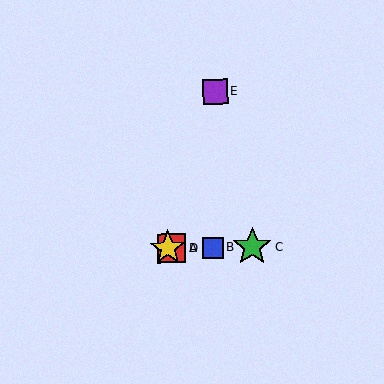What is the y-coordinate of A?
Object A is at y≈248.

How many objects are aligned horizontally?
4 objects (A, B, C, D) are aligned horizontally.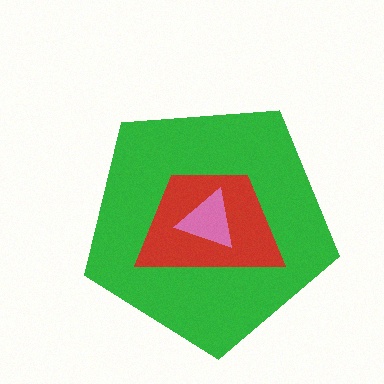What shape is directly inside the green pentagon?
The red trapezoid.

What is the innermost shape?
The pink triangle.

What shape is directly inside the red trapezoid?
The pink triangle.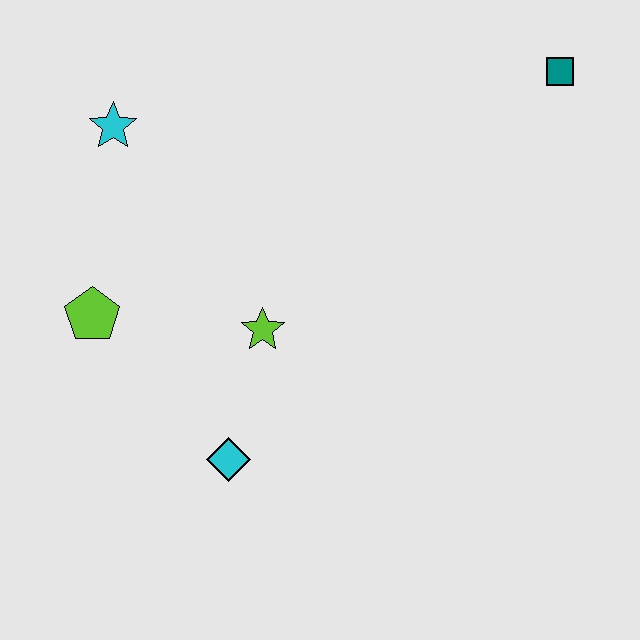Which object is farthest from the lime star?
The teal square is farthest from the lime star.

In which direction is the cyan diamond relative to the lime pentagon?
The cyan diamond is below the lime pentagon.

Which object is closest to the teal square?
The lime star is closest to the teal square.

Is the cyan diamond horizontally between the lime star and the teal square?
No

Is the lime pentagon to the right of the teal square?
No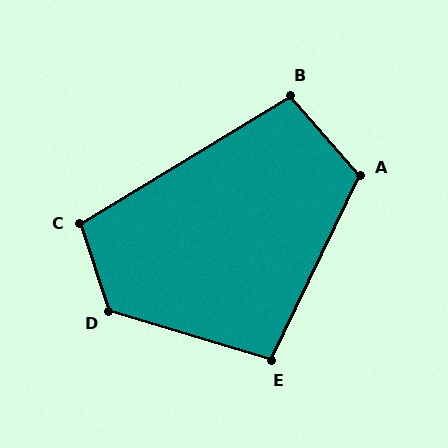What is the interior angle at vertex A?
Approximately 113 degrees (obtuse).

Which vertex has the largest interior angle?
D, at approximately 125 degrees.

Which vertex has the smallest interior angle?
E, at approximately 99 degrees.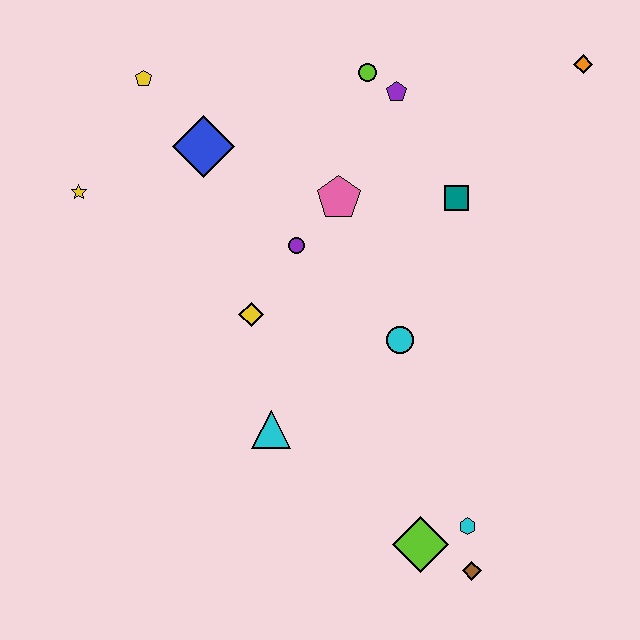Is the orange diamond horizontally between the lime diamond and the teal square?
No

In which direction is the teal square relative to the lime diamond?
The teal square is above the lime diamond.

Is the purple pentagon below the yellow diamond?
No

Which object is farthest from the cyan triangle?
The orange diamond is farthest from the cyan triangle.